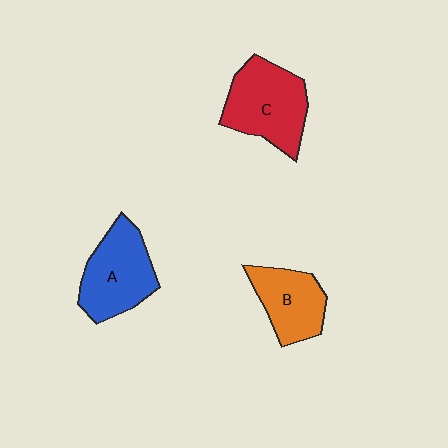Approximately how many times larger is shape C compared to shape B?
Approximately 1.4 times.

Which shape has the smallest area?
Shape B (orange).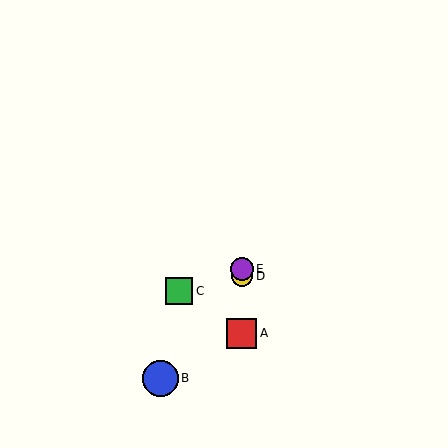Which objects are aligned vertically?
Objects A, D, E are aligned vertically.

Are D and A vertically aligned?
Yes, both are at x≈242.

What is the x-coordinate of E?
Object E is at x≈242.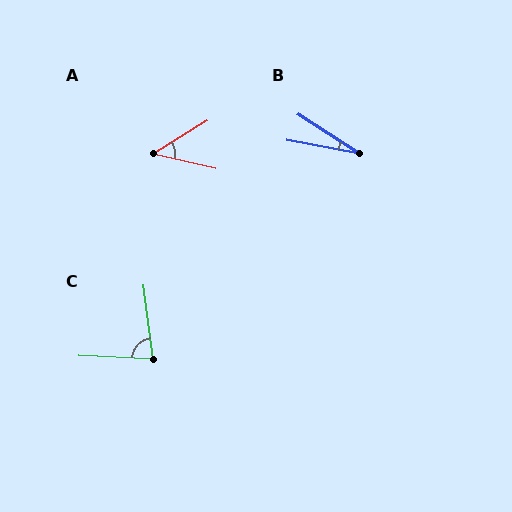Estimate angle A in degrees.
Approximately 44 degrees.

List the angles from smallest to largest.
B (22°), A (44°), C (80°).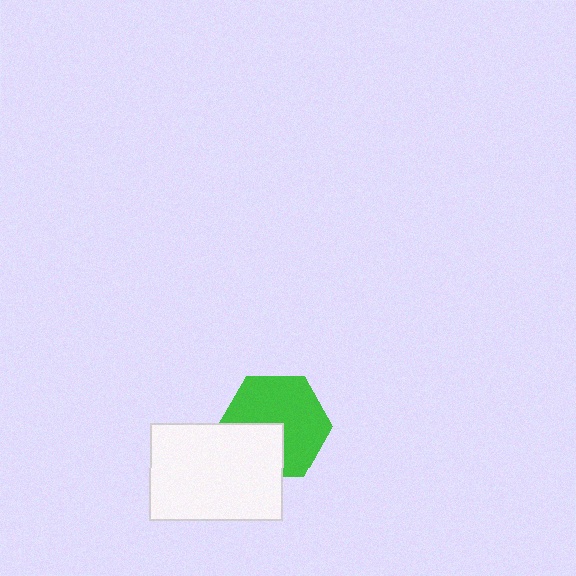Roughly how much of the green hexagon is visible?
Most of it is visible (roughly 68%).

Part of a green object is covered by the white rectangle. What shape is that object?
It is a hexagon.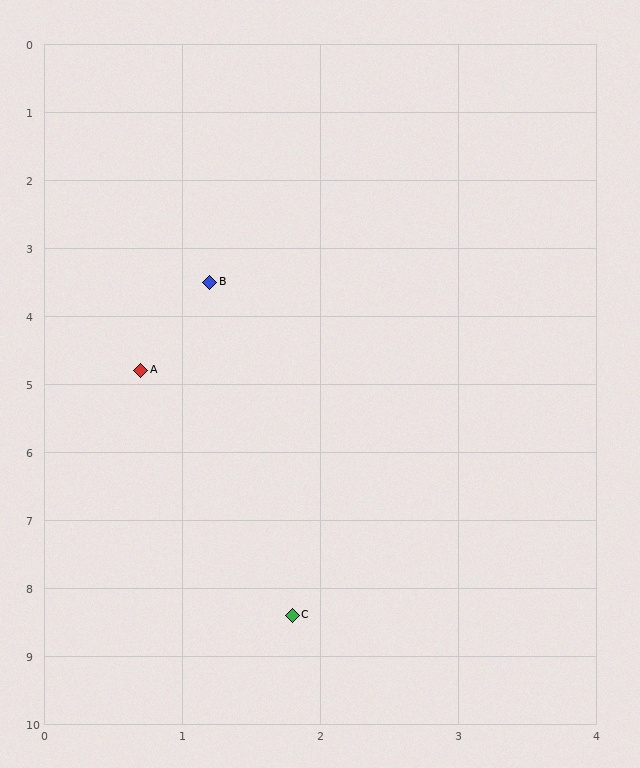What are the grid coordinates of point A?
Point A is at approximately (0.7, 4.8).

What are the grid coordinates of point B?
Point B is at approximately (1.2, 3.5).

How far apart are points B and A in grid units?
Points B and A are about 1.4 grid units apart.